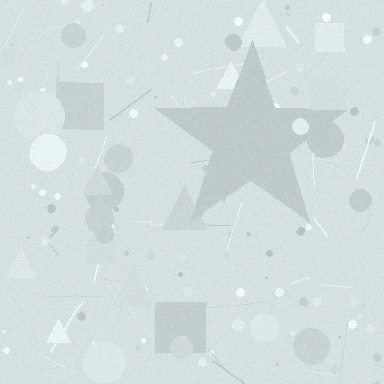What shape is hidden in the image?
A star is hidden in the image.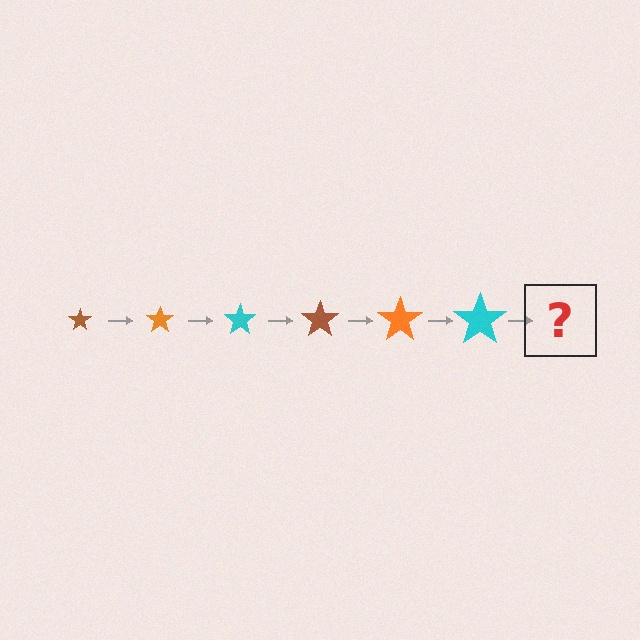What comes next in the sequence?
The next element should be a brown star, larger than the previous one.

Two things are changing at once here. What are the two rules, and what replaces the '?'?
The two rules are that the star grows larger each step and the color cycles through brown, orange, and cyan. The '?' should be a brown star, larger than the previous one.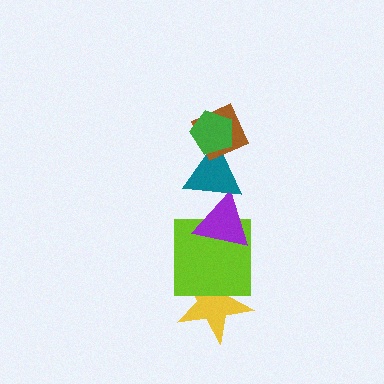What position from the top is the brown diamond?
The brown diamond is 2nd from the top.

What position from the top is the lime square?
The lime square is 5th from the top.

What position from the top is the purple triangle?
The purple triangle is 4th from the top.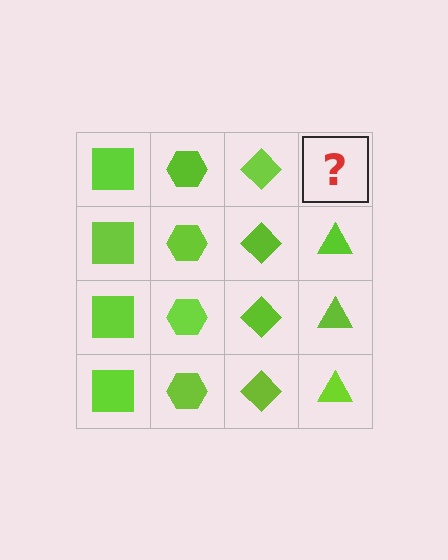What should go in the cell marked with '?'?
The missing cell should contain a lime triangle.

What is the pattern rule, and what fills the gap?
The rule is that each column has a consistent shape. The gap should be filled with a lime triangle.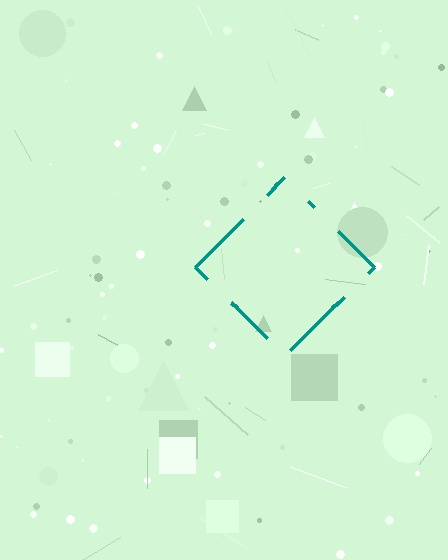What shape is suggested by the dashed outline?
The dashed outline suggests a diamond.